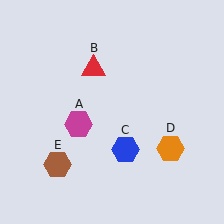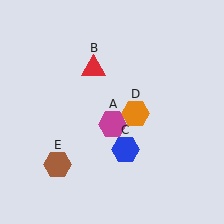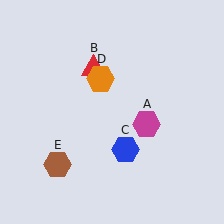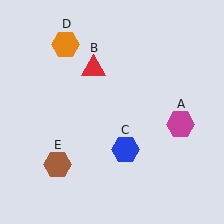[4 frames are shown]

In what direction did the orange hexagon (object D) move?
The orange hexagon (object D) moved up and to the left.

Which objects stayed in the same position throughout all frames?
Red triangle (object B) and blue hexagon (object C) and brown hexagon (object E) remained stationary.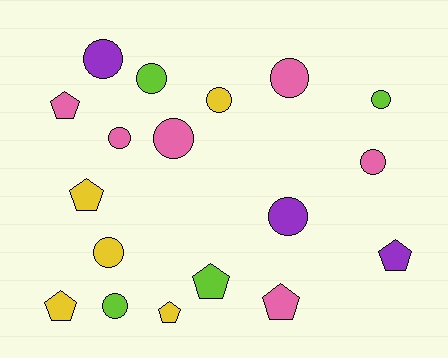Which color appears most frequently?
Pink, with 6 objects.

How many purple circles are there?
There are 2 purple circles.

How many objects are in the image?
There are 18 objects.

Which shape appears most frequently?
Circle, with 11 objects.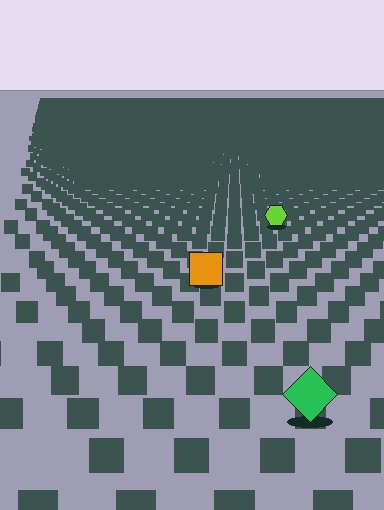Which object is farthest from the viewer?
The lime hexagon is farthest from the viewer. It appears smaller and the ground texture around it is denser.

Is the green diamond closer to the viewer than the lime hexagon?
Yes. The green diamond is closer — you can tell from the texture gradient: the ground texture is coarser near it.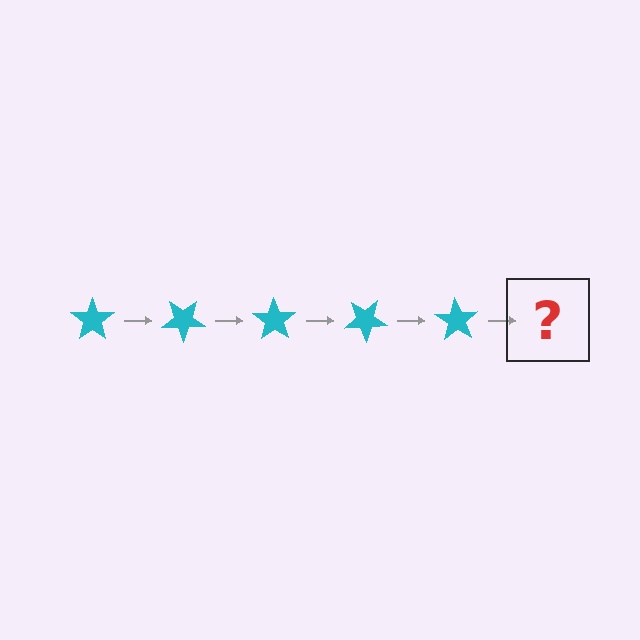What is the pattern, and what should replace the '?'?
The pattern is that the star rotates 35 degrees each step. The '?' should be a cyan star rotated 175 degrees.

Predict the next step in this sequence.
The next step is a cyan star rotated 175 degrees.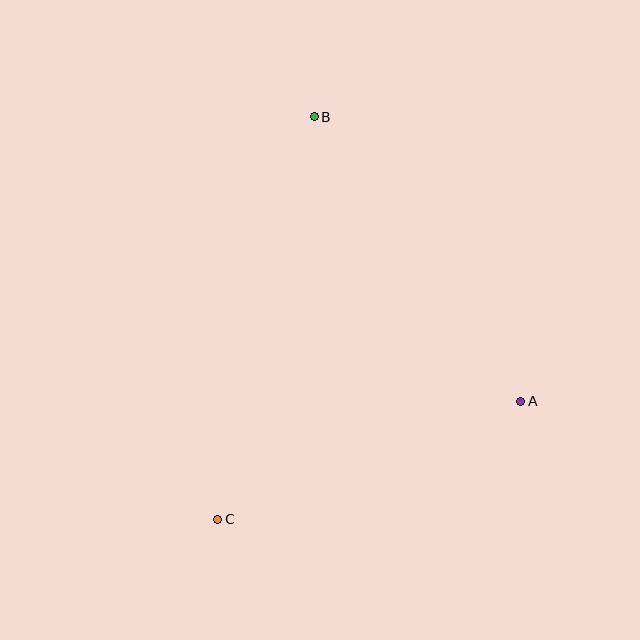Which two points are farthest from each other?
Points B and C are farthest from each other.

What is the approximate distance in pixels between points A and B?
The distance between A and B is approximately 351 pixels.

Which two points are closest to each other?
Points A and C are closest to each other.